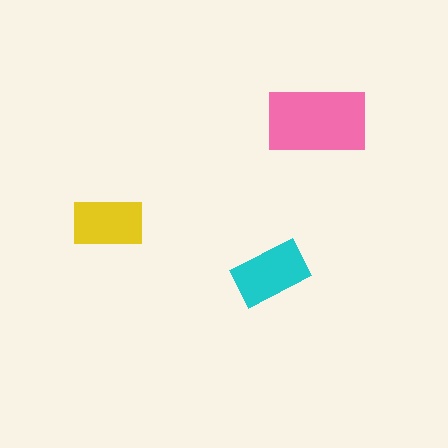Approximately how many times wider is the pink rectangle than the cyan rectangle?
About 1.5 times wider.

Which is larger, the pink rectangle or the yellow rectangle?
The pink one.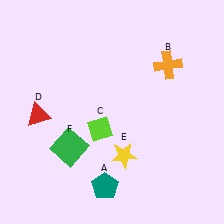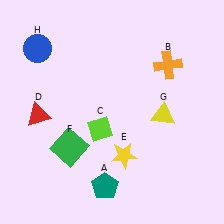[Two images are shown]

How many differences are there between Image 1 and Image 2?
There are 2 differences between the two images.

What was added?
A yellow triangle (G), a blue circle (H) were added in Image 2.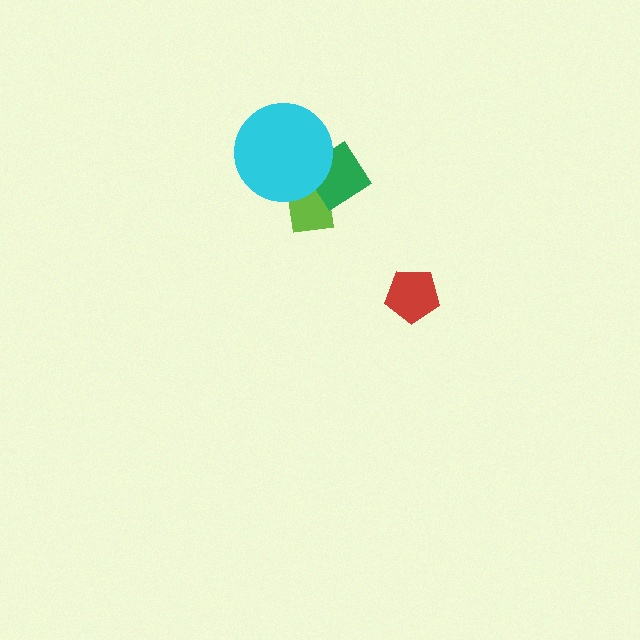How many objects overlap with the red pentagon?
0 objects overlap with the red pentagon.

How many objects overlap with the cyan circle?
2 objects overlap with the cyan circle.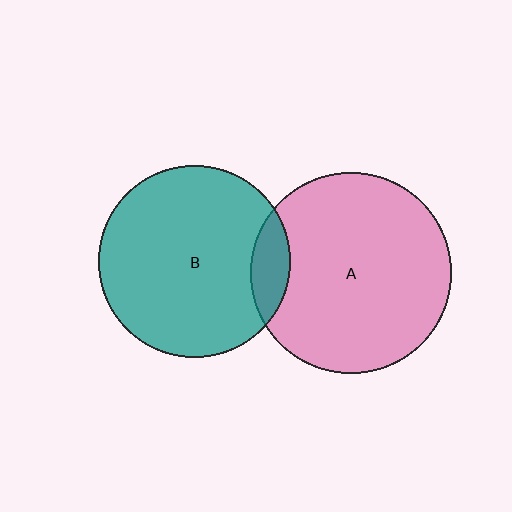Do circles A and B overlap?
Yes.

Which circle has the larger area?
Circle A (pink).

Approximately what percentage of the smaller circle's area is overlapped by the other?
Approximately 10%.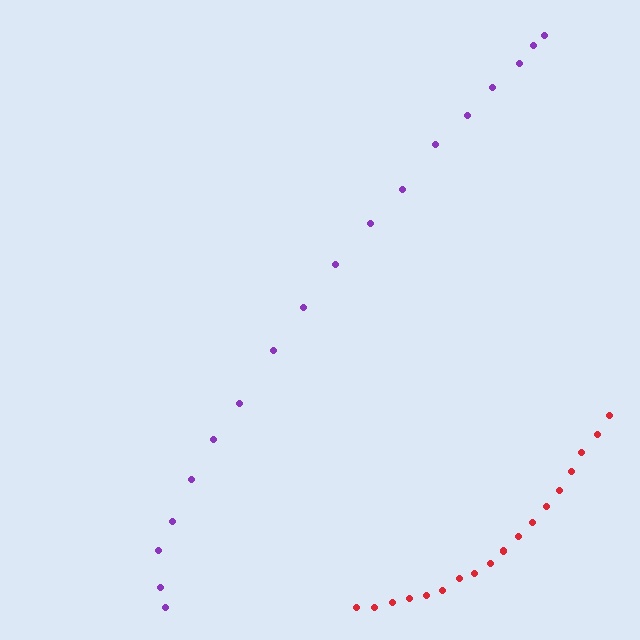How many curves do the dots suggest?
There are 2 distinct paths.